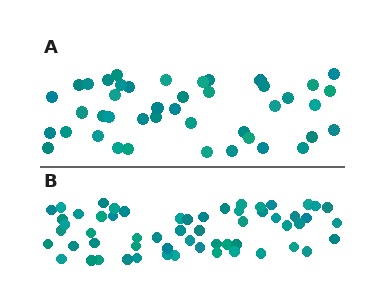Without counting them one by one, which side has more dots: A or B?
Region B (the bottom region) has more dots.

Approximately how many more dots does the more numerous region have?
Region B has approximately 15 more dots than region A.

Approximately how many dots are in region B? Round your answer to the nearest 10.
About 60 dots. (The exact count is 58, which rounds to 60.)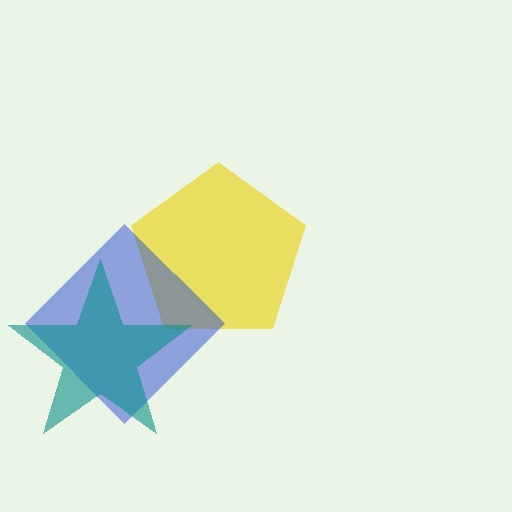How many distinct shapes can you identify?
There are 3 distinct shapes: a yellow pentagon, a blue diamond, a teal star.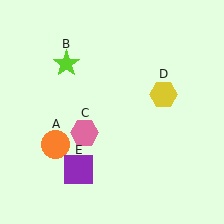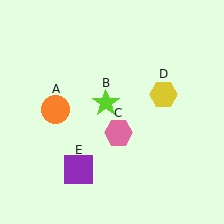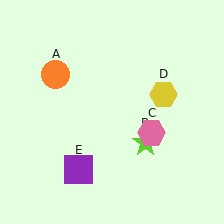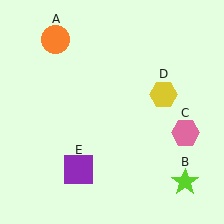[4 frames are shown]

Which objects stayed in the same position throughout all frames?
Yellow hexagon (object D) and purple square (object E) remained stationary.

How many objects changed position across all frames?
3 objects changed position: orange circle (object A), lime star (object B), pink hexagon (object C).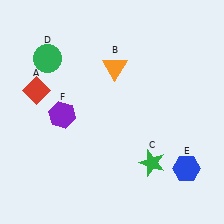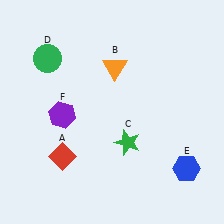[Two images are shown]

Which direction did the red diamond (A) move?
The red diamond (A) moved down.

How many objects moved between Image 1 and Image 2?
2 objects moved between the two images.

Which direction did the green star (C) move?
The green star (C) moved left.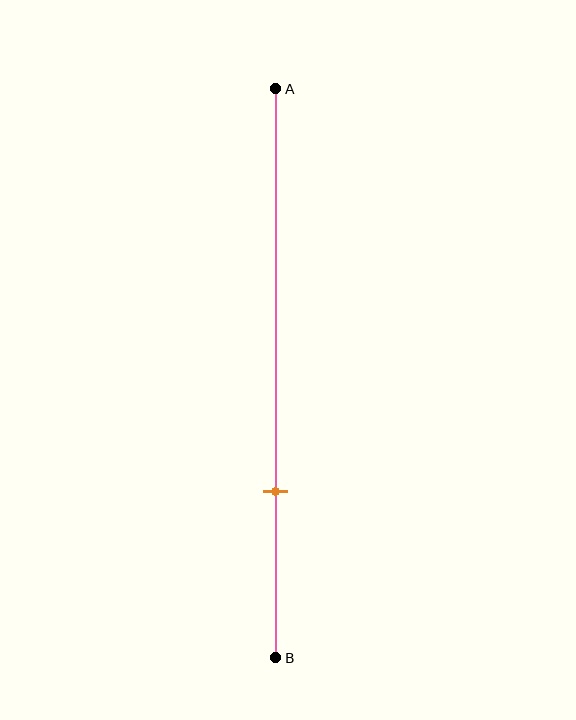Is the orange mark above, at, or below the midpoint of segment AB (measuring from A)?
The orange mark is below the midpoint of segment AB.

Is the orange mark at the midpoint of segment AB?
No, the mark is at about 70% from A, not at the 50% midpoint.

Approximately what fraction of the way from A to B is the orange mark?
The orange mark is approximately 70% of the way from A to B.